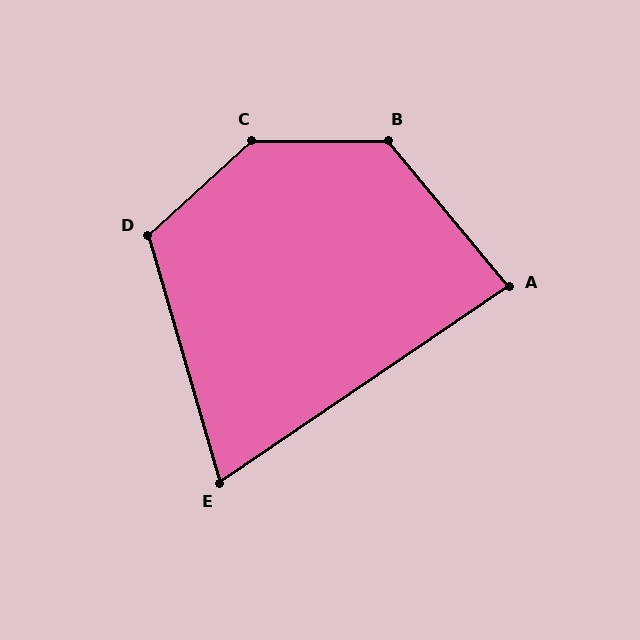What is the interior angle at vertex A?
Approximately 85 degrees (acute).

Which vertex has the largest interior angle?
C, at approximately 138 degrees.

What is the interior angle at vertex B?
Approximately 130 degrees (obtuse).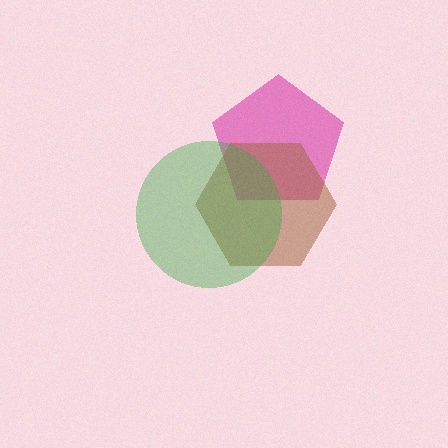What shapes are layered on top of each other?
The layered shapes are: a pink pentagon, a brown hexagon, a green circle.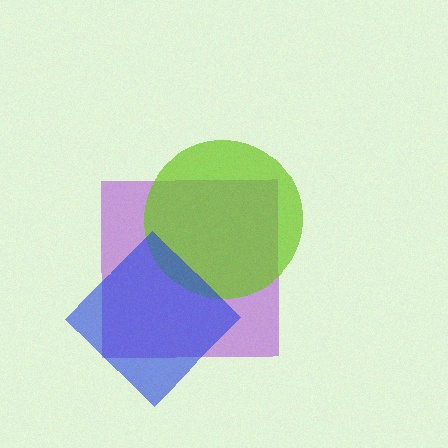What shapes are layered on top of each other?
The layered shapes are: a purple square, a lime circle, a blue diamond.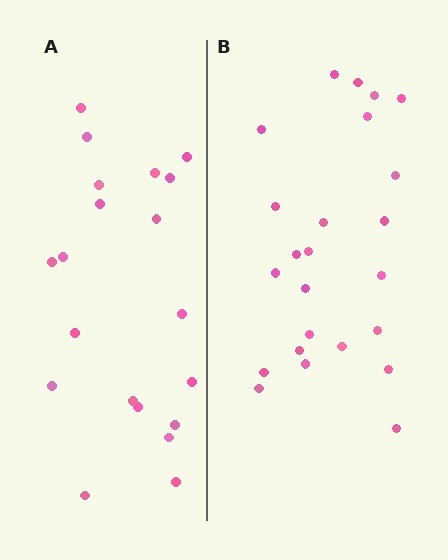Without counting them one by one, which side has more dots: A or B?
Region B (the right region) has more dots.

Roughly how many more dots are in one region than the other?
Region B has about 4 more dots than region A.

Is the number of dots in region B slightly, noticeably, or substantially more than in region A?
Region B has only slightly more — the two regions are fairly close. The ratio is roughly 1.2 to 1.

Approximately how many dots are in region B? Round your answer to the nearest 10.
About 20 dots. (The exact count is 24, which rounds to 20.)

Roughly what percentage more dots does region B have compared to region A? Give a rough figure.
About 20% more.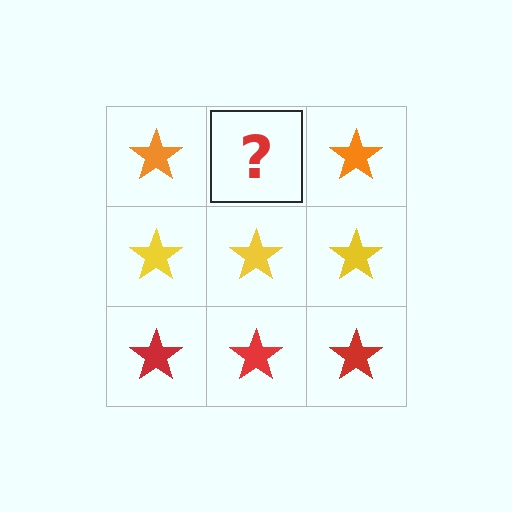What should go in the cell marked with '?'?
The missing cell should contain an orange star.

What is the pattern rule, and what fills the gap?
The rule is that each row has a consistent color. The gap should be filled with an orange star.